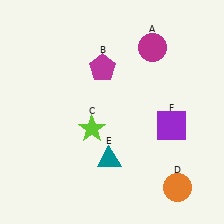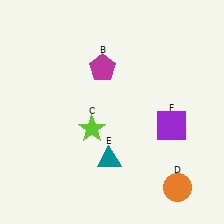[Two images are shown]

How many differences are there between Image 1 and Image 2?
There is 1 difference between the two images.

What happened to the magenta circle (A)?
The magenta circle (A) was removed in Image 2. It was in the top-right area of Image 1.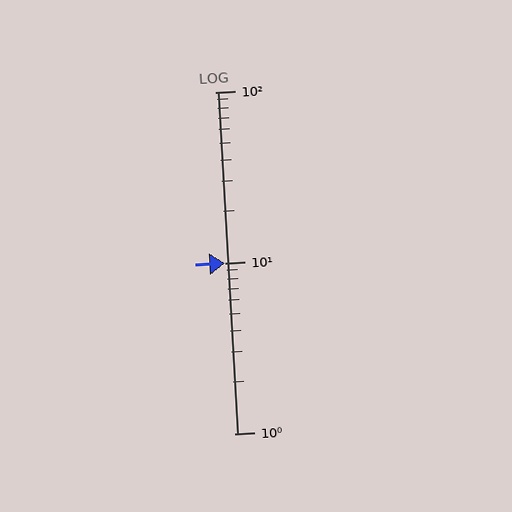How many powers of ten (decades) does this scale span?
The scale spans 2 decades, from 1 to 100.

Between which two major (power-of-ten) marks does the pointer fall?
The pointer is between 10 and 100.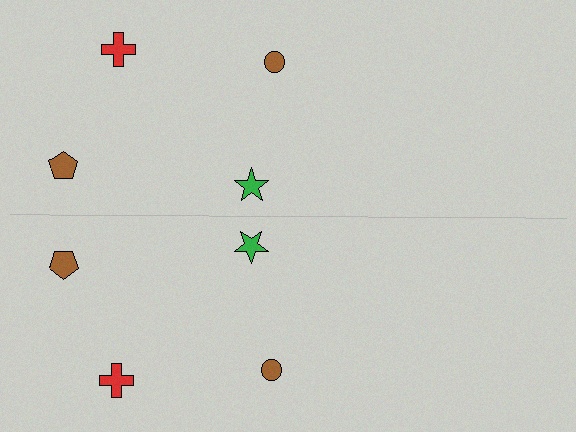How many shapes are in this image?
There are 8 shapes in this image.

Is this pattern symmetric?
Yes, this pattern has bilateral (reflection) symmetry.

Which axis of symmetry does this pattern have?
The pattern has a horizontal axis of symmetry running through the center of the image.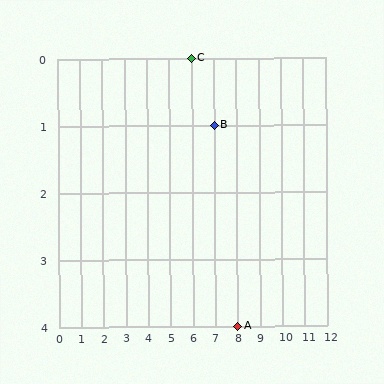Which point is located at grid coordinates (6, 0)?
Point C is at (6, 0).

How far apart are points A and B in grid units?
Points A and B are 1 column and 3 rows apart (about 3.2 grid units diagonally).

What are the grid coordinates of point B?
Point B is at grid coordinates (7, 1).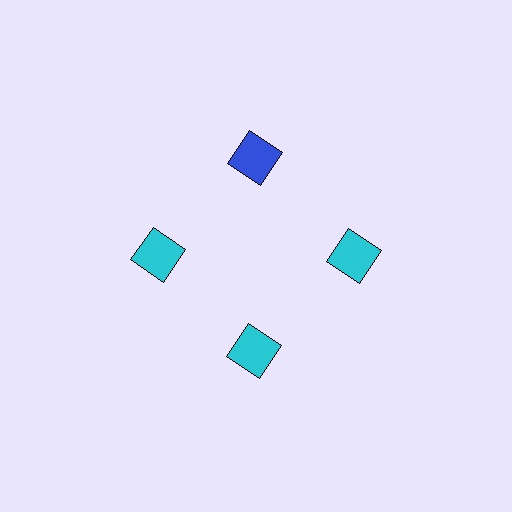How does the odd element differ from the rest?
It has a different color: blue instead of cyan.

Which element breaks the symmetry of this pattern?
The blue square at roughly the 12 o'clock position breaks the symmetry. All other shapes are cyan squares.